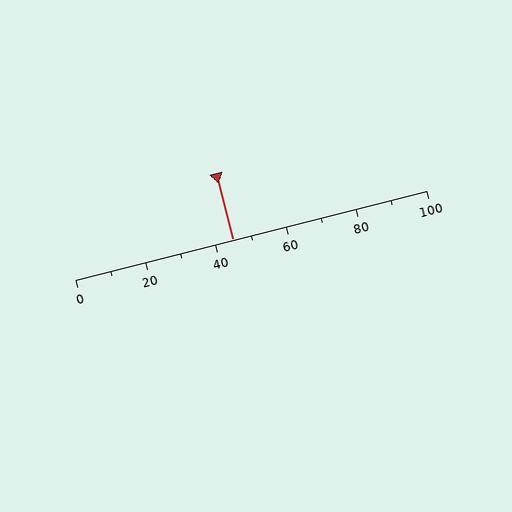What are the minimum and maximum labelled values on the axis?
The axis runs from 0 to 100.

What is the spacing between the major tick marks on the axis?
The major ticks are spaced 20 apart.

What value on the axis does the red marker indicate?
The marker indicates approximately 45.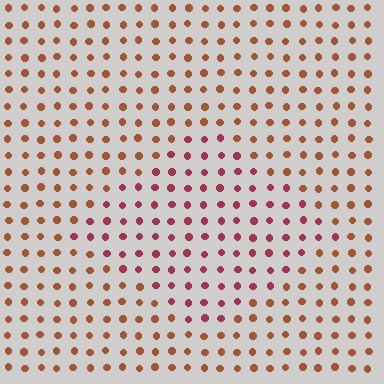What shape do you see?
I see a diamond.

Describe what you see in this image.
The image is filled with small brown elements in a uniform arrangement. A diamond-shaped region is visible where the elements are tinted to a slightly different hue, forming a subtle color boundary.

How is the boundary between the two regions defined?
The boundary is defined purely by a slight shift in hue (about 36 degrees). Spacing, size, and orientation are identical on both sides.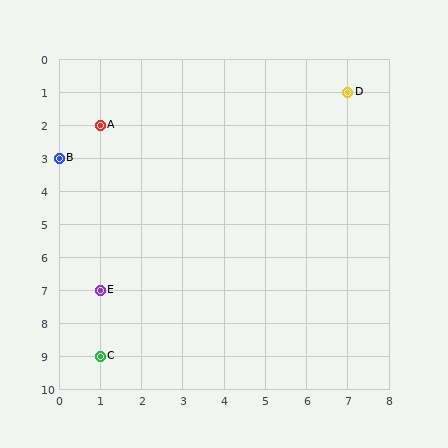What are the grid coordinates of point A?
Point A is at grid coordinates (1, 2).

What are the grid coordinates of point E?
Point E is at grid coordinates (1, 7).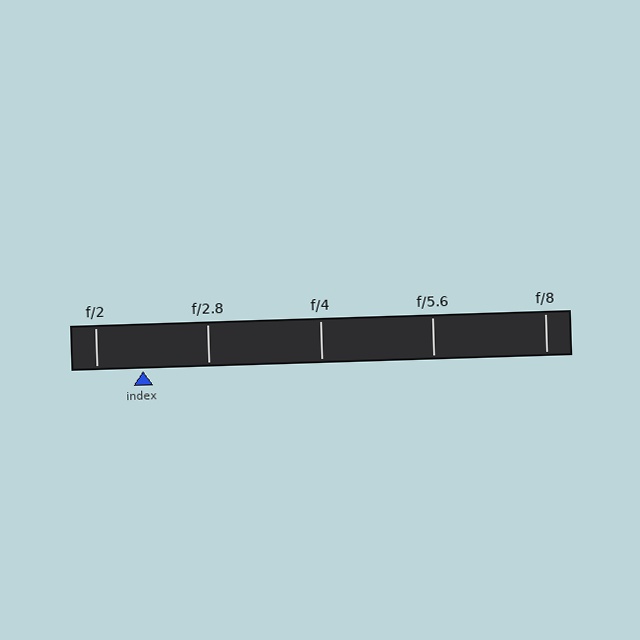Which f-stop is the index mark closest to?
The index mark is closest to f/2.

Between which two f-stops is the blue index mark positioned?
The index mark is between f/2 and f/2.8.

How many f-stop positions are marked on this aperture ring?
There are 5 f-stop positions marked.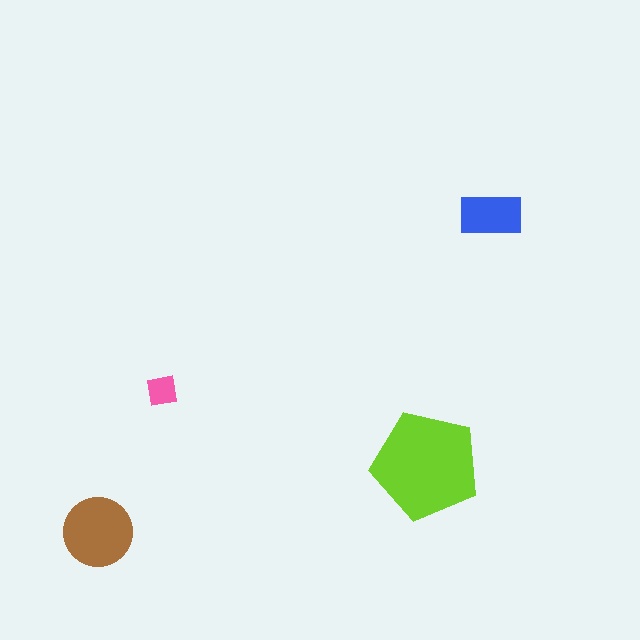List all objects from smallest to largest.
The pink square, the blue rectangle, the brown circle, the lime pentagon.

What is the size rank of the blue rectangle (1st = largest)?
3rd.